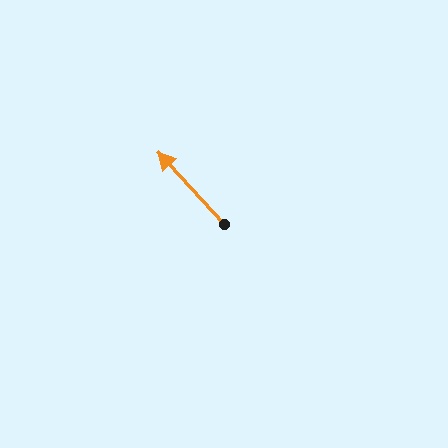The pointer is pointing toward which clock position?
Roughly 11 o'clock.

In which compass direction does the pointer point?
Northwest.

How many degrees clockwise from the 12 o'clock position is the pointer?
Approximately 317 degrees.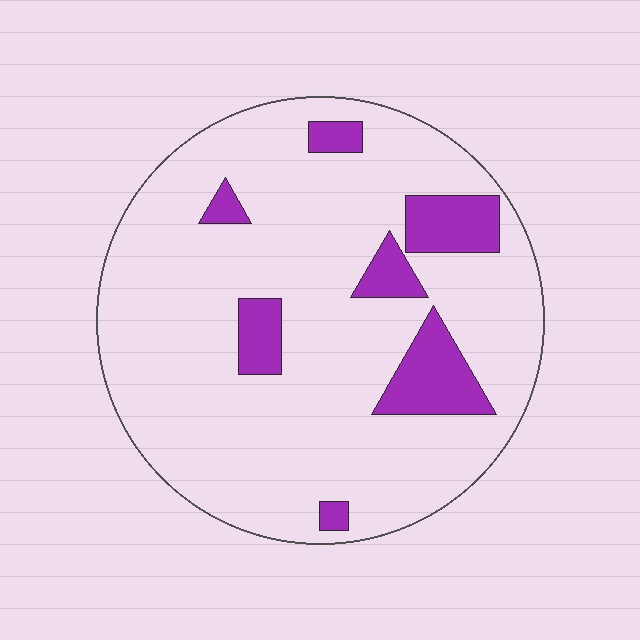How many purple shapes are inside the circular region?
7.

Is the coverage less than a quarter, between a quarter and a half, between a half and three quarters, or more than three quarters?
Less than a quarter.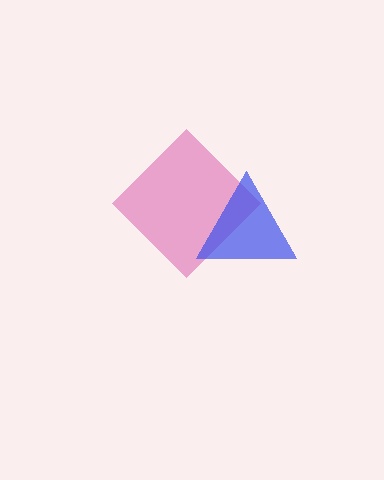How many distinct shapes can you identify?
There are 2 distinct shapes: a pink diamond, a blue triangle.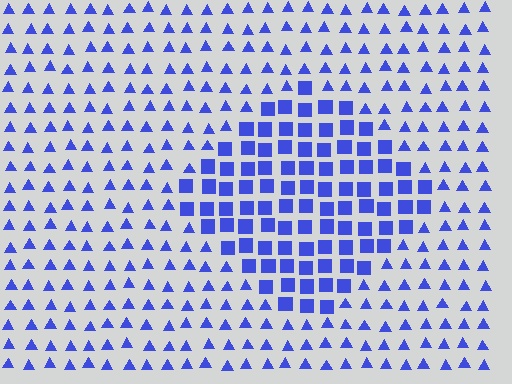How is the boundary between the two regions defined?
The boundary is defined by a change in element shape: squares inside vs. triangles outside. All elements share the same color and spacing.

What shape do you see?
I see a diamond.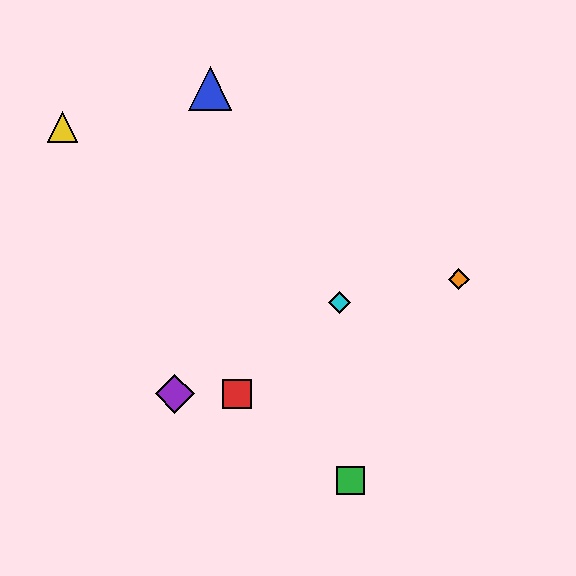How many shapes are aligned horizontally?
2 shapes (the red square, the purple diamond) are aligned horizontally.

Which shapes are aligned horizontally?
The red square, the purple diamond are aligned horizontally.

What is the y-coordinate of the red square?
The red square is at y≈394.